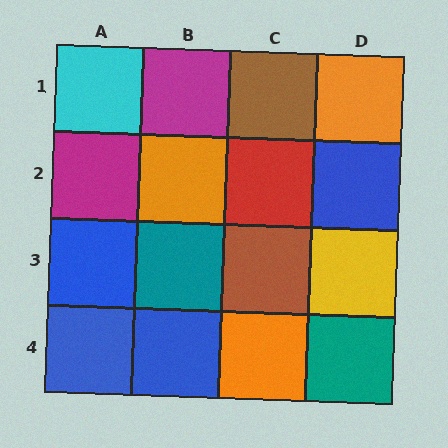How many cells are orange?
3 cells are orange.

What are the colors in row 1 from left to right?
Cyan, magenta, brown, orange.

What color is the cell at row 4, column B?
Blue.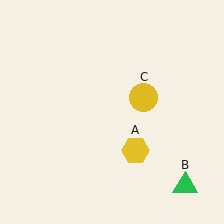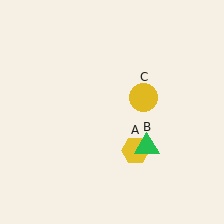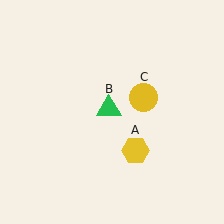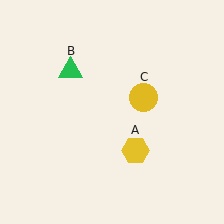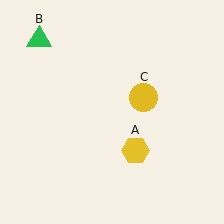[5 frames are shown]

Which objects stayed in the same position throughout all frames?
Yellow hexagon (object A) and yellow circle (object C) remained stationary.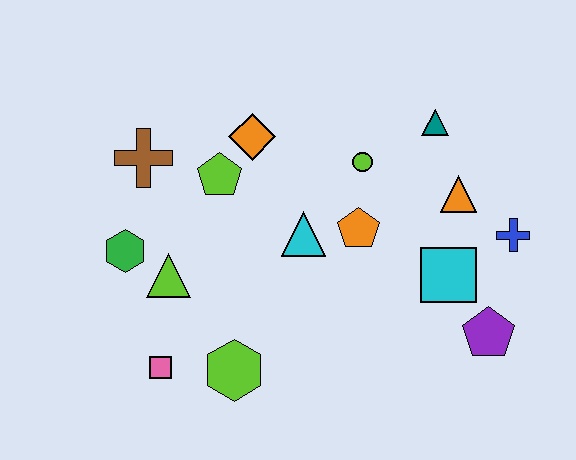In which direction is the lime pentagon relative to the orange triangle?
The lime pentagon is to the left of the orange triangle.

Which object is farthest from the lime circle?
The pink square is farthest from the lime circle.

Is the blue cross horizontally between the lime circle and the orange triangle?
No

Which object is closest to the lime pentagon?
The orange diamond is closest to the lime pentagon.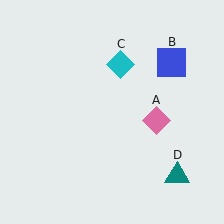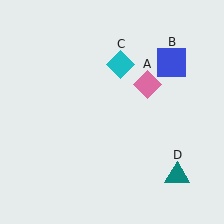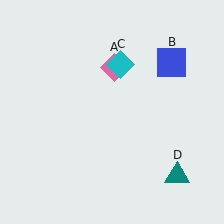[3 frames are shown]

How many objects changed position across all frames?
1 object changed position: pink diamond (object A).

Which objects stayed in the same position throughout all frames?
Blue square (object B) and cyan diamond (object C) and teal triangle (object D) remained stationary.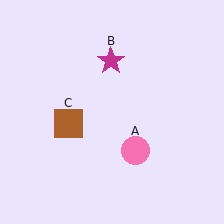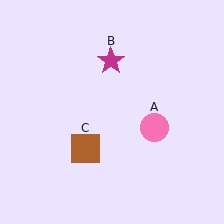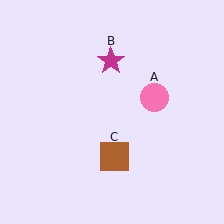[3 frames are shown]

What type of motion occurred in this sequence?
The pink circle (object A), brown square (object C) rotated counterclockwise around the center of the scene.